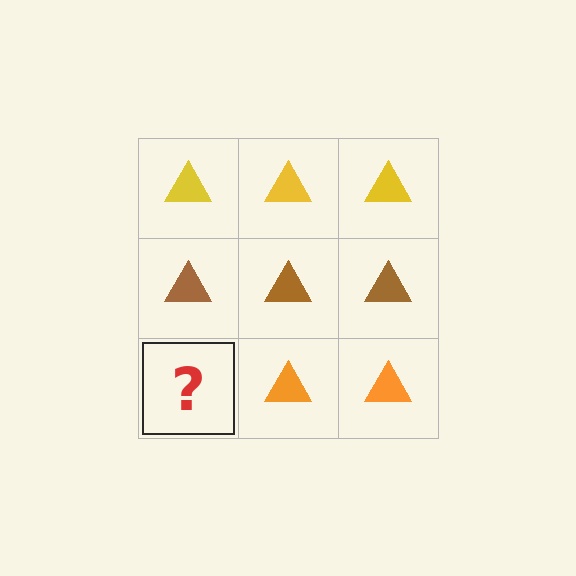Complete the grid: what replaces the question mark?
The question mark should be replaced with an orange triangle.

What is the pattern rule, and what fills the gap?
The rule is that each row has a consistent color. The gap should be filled with an orange triangle.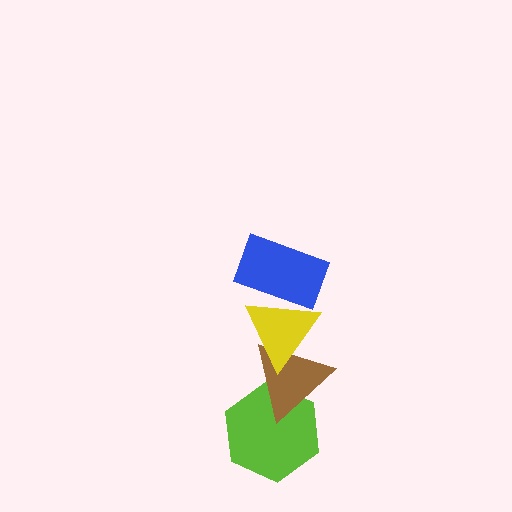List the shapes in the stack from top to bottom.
From top to bottom: the blue rectangle, the yellow triangle, the brown triangle, the lime hexagon.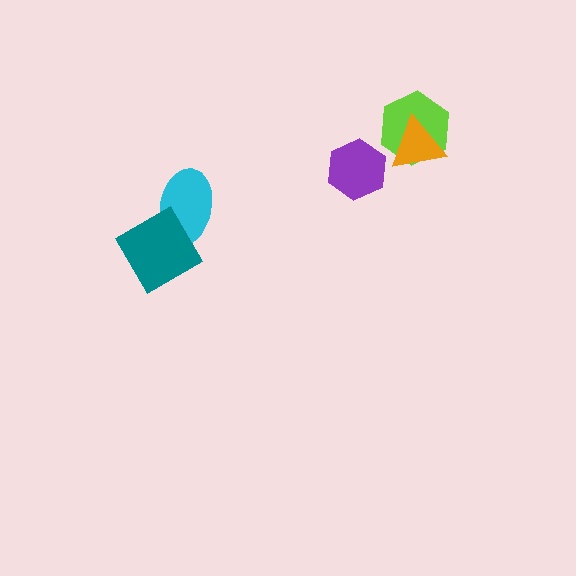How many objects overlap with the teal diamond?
1 object overlaps with the teal diamond.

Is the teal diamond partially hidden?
No, no other shape covers it.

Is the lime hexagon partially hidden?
Yes, it is partially covered by another shape.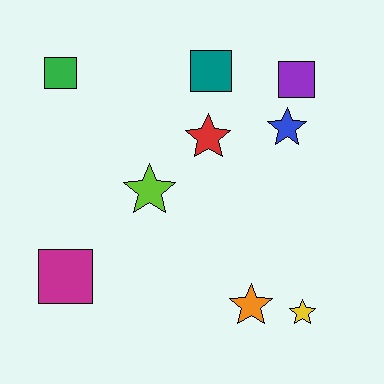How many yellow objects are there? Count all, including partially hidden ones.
There is 1 yellow object.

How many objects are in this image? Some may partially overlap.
There are 9 objects.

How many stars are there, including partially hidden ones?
There are 5 stars.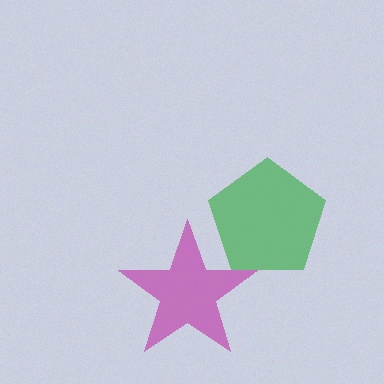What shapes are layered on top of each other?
The layered shapes are: a green pentagon, a magenta star.